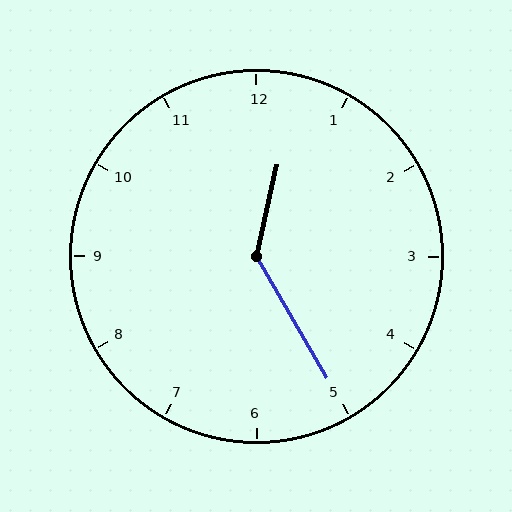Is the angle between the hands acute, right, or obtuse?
It is obtuse.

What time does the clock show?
12:25.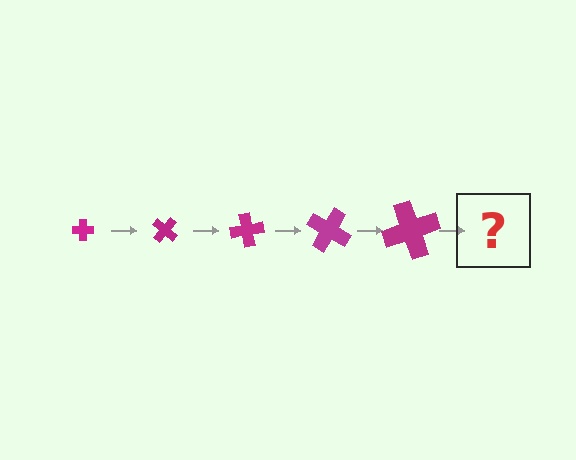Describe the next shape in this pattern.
It should be a cross, larger than the previous one and rotated 200 degrees from the start.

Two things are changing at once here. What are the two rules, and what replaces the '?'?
The two rules are that the cross grows larger each step and it rotates 40 degrees each step. The '?' should be a cross, larger than the previous one and rotated 200 degrees from the start.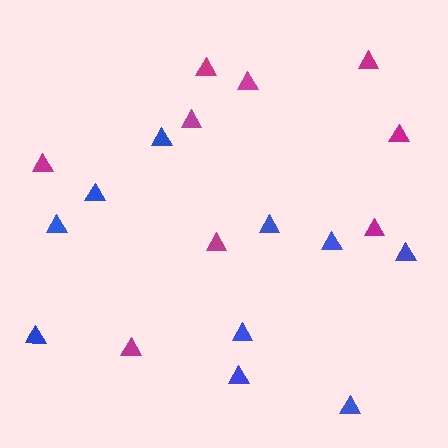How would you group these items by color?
There are 2 groups: one group of magenta triangles (9) and one group of blue triangles (10).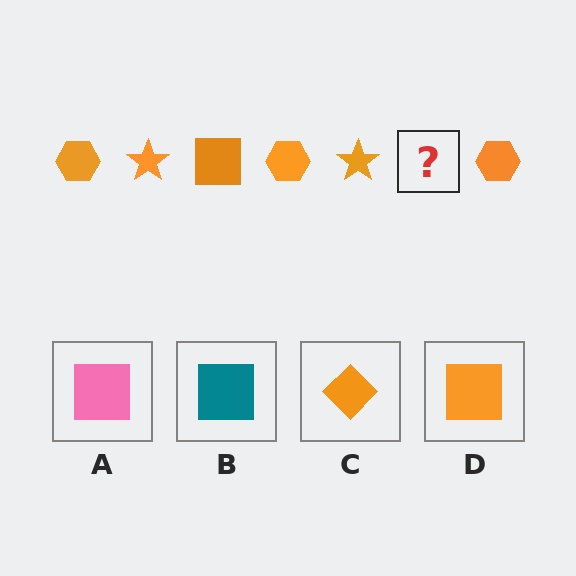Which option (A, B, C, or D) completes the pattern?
D.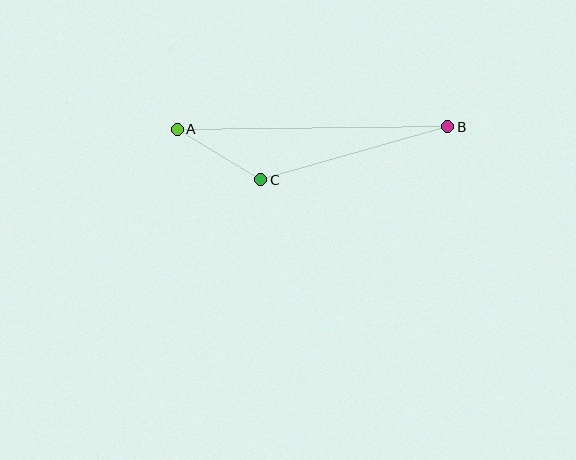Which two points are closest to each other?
Points A and C are closest to each other.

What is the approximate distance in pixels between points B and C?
The distance between B and C is approximately 194 pixels.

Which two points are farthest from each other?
Points A and B are farthest from each other.